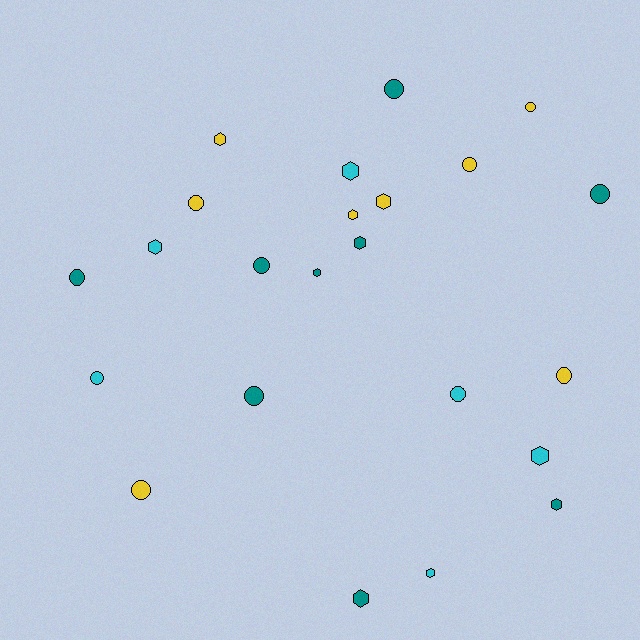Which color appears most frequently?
Teal, with 9 objects.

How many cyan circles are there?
There are 2 cyan circles.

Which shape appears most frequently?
Circle, with 12 objects.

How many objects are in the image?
There are 23 objects.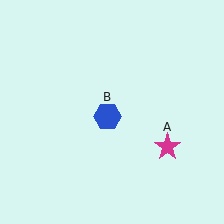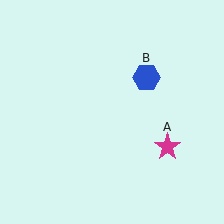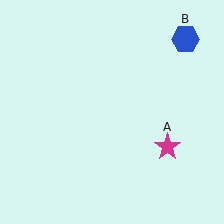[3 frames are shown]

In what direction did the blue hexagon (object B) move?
The blue hexagon (object B) moved up and to the right.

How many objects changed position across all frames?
1 object changed position: blue hexagon (object B).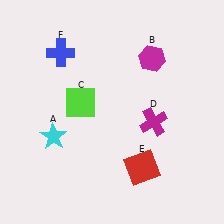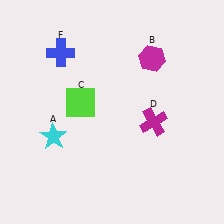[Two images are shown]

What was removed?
The red square (E) was removed in Image 2.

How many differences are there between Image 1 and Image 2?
There is 1 difference between the two images.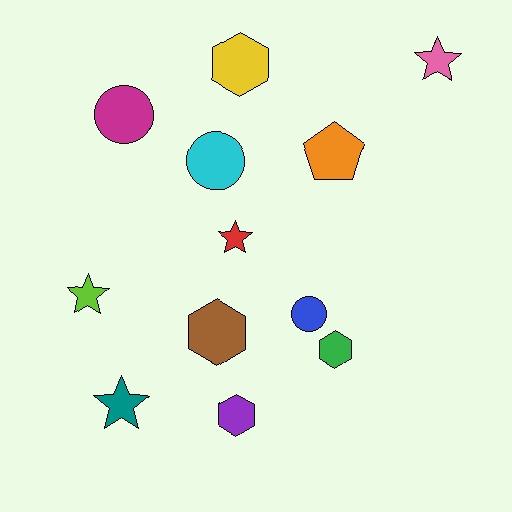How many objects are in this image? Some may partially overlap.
There are 12 objects.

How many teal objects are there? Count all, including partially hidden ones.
There is 1 teal object.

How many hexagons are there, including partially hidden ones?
There are 4 hexagons.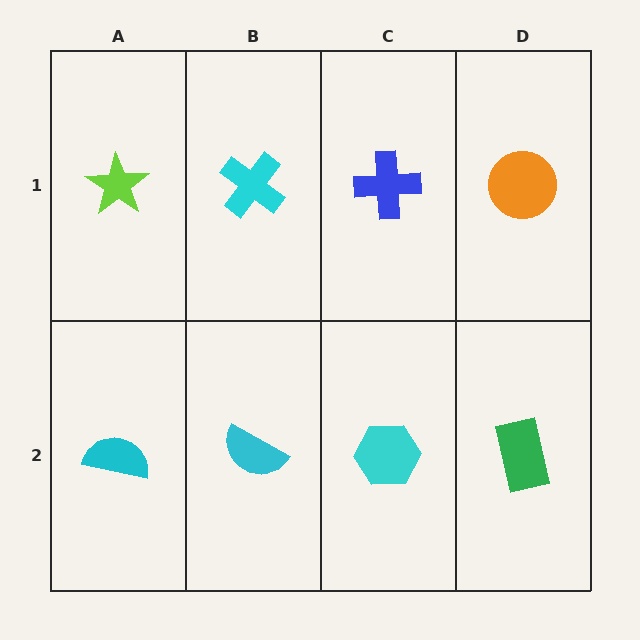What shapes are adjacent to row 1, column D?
A green rectangle (row 2, column D), a blue cross (row 1, column C).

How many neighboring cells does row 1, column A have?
2.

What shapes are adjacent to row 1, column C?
A cyan hexagon (row 2, column C), a cyan cross (row 1, column B), an orange circle (row 1, column D).